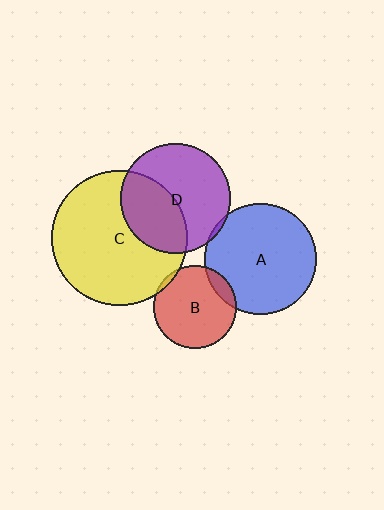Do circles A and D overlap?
Yes.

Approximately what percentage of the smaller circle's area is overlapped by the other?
Approximately 5%.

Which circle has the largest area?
Circle C (yellow).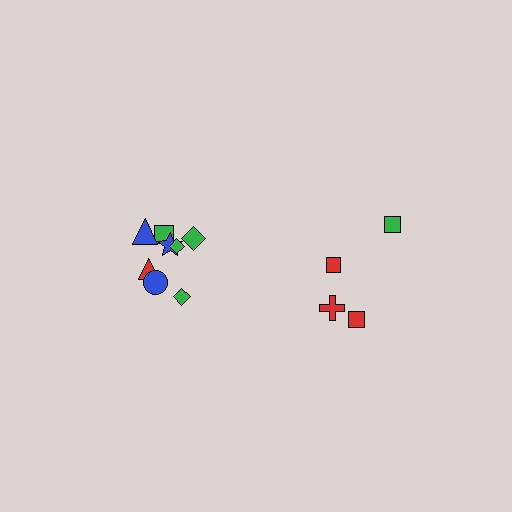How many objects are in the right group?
There are 4 objects.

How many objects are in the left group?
There are 8 objects.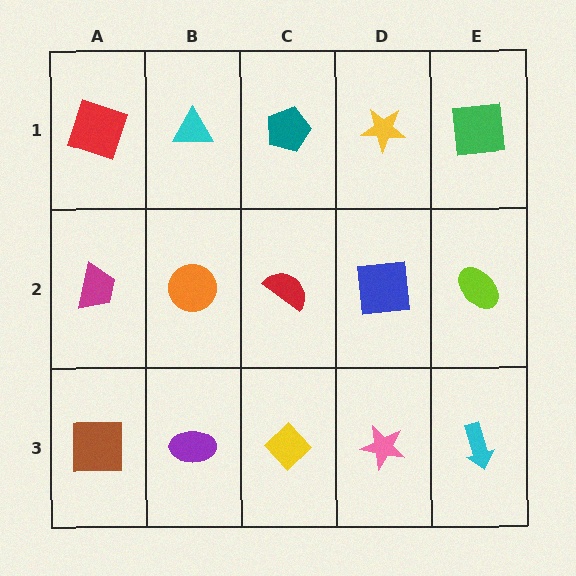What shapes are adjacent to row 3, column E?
A lime ellipse (row 2, column E), a pink star (row 3, column D).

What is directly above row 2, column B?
A cyan triangle.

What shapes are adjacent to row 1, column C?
A red semicircle (row 2, column C), a cyan triangle (row 1, column B), a yellow star (row 1, column D).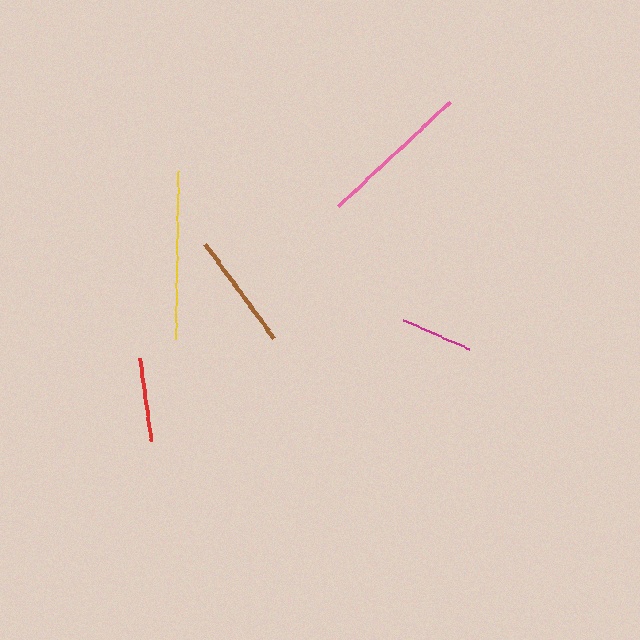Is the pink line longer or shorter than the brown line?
The pink line is longer than the brown line.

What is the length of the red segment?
The red segment is approximately 84 pixels long.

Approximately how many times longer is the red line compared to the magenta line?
The red line is approximately 1.2 times the length of the magenta line.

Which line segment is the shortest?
The magenta line is the shortest at approximately 72 pixels.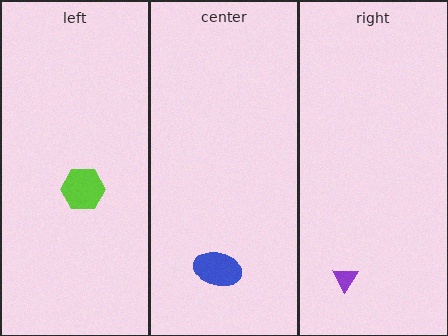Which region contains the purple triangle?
The right region.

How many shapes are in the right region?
1.